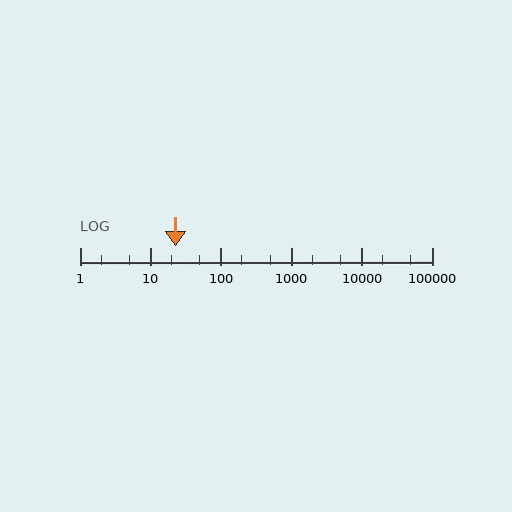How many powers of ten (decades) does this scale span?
The scale spans 5 decades, from 1 to 100000.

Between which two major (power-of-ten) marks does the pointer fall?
The pointer is between 10 and 100.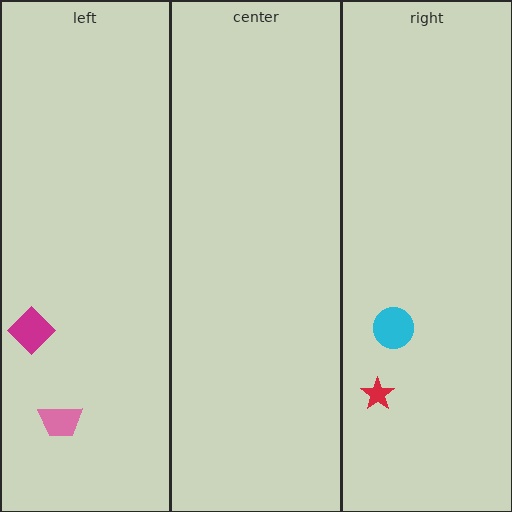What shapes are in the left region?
The pink trapezoid, the magenta diamond.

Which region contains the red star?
The right region.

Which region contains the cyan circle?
The right region.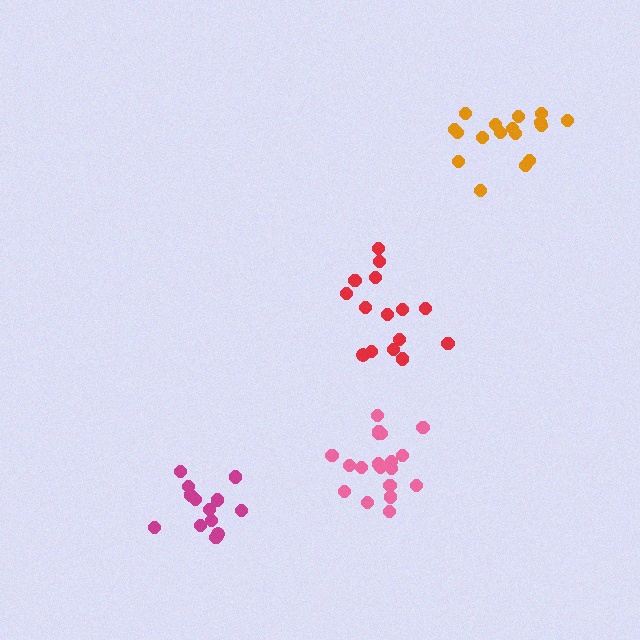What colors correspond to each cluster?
The clusters are colored: red, magenta, pink, orange.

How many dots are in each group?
Group 1: 15 dots, Group 2: 13 dots, Group 3: 19 dots, Group 4: 17 dots (64 total).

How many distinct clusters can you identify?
There are 4 distinct clusters.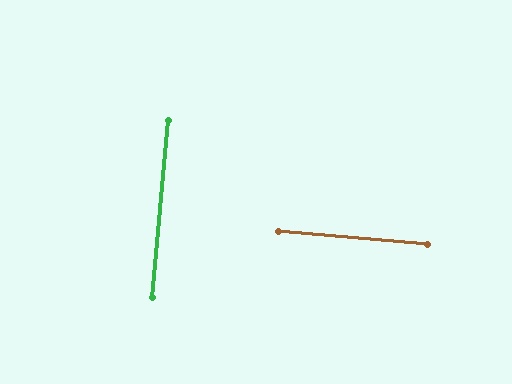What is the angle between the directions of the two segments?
Approximately 90 degrees.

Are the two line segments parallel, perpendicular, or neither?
Perpendicular — they meet at approximately 90°.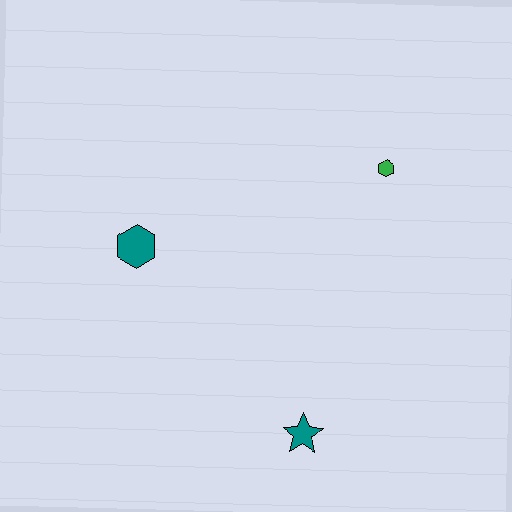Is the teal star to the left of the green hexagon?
Yes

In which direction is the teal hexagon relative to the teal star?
The teal hexagon is above the teal star.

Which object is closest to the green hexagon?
The teal hexagon is closest to the green hexagon.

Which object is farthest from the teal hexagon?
The green hexagon is farthest from the teal hexagon.